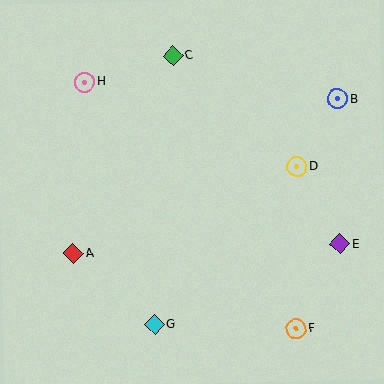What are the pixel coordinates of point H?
Point H is at (85, 82).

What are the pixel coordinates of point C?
Point C is at (173, 56).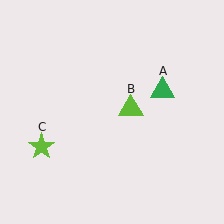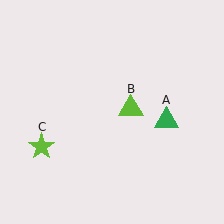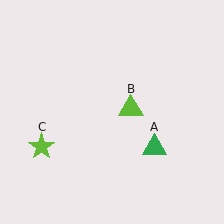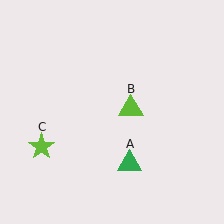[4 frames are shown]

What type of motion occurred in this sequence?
The green triangle (object A) rotated clockwise around the center of the scene.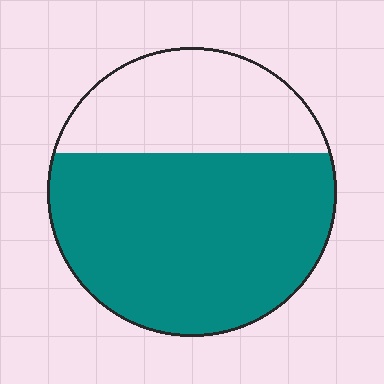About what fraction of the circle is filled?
About two thirds (2/3).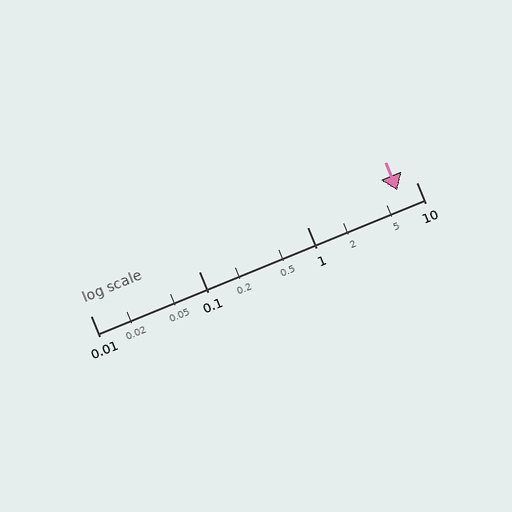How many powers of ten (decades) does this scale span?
The scale spans 3 decades, from 0.01 to 10.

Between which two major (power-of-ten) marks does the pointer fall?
The pointer is between 1 and 10.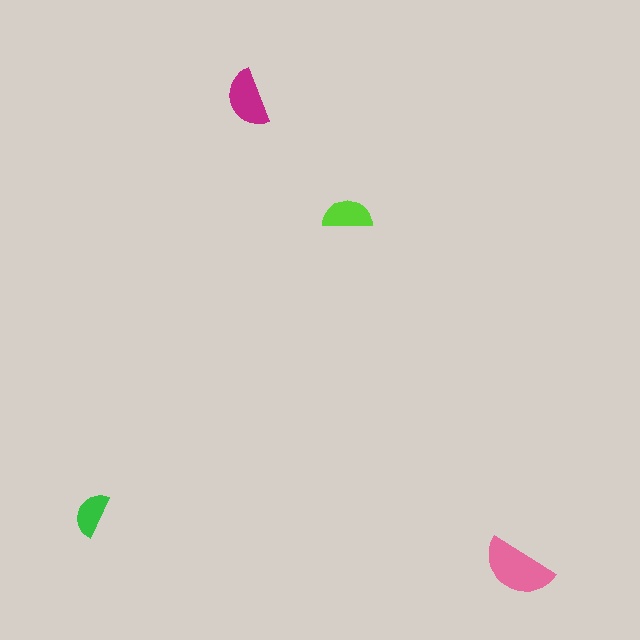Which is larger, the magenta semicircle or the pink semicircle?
The pink one.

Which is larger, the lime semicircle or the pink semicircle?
The pink one.